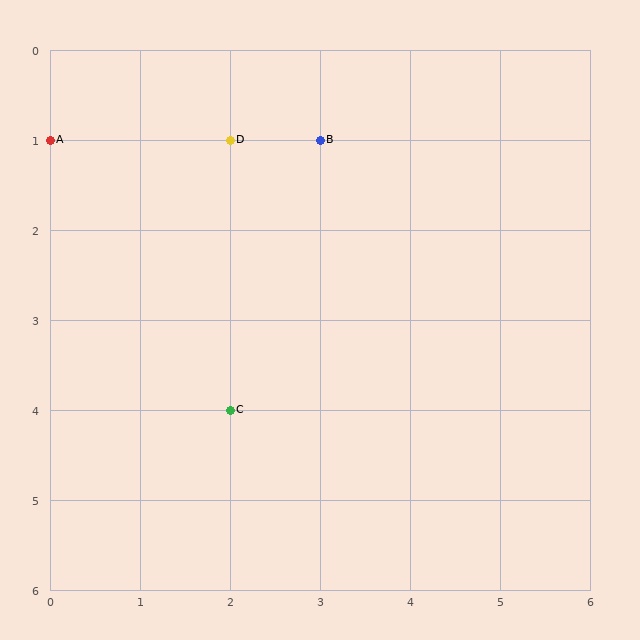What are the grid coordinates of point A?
Point A is at grid coordinates (0, 1).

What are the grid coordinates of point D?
Point D is at grid coordinates (2, 1).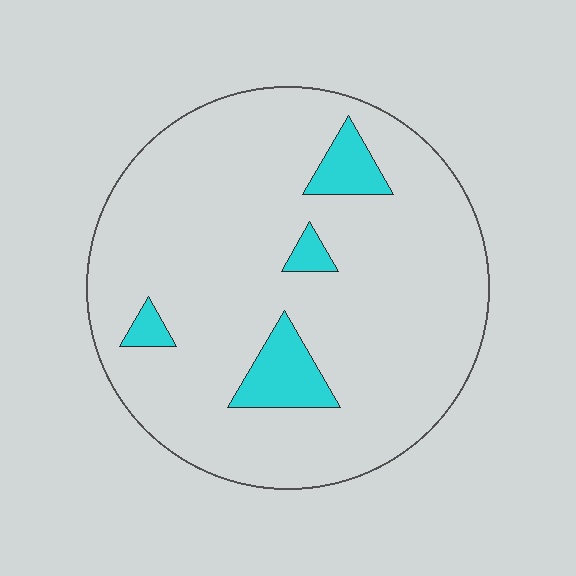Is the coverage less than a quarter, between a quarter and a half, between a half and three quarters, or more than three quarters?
Less than a quarter.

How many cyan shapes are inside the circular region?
4.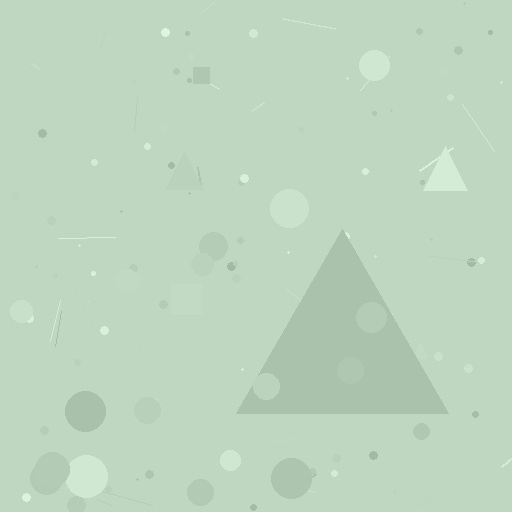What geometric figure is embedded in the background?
A triangle is embedded in the background.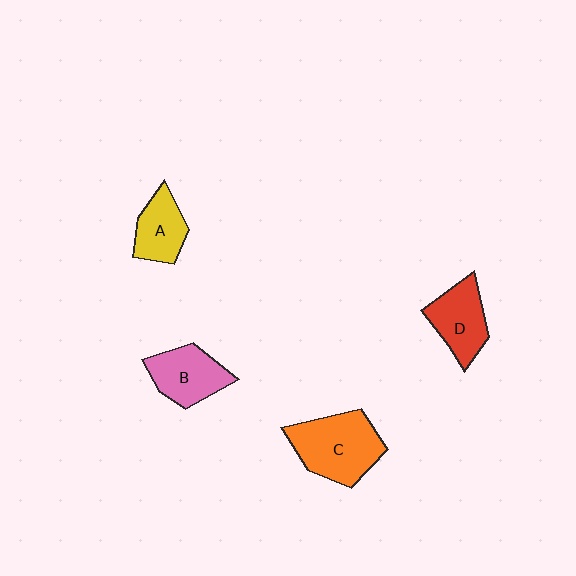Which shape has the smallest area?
Shape A (yellow).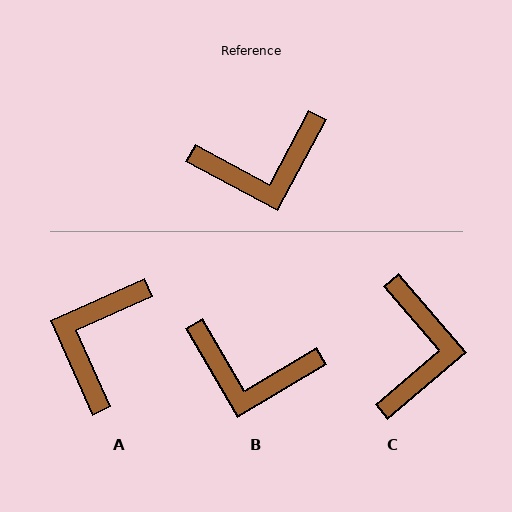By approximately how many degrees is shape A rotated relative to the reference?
Approximately 128 degrees clockwise.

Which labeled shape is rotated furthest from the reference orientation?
A, about 128 degrees away.